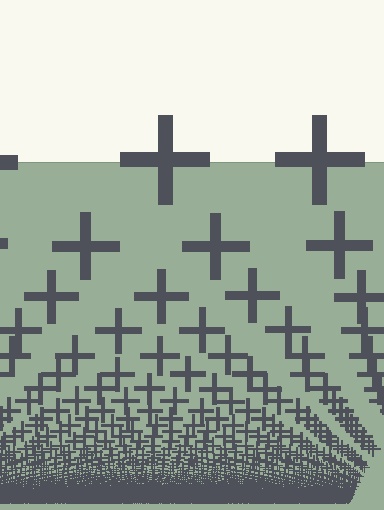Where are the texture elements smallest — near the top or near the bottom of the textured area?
Near the bottom.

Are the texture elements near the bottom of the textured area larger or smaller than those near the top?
Smaller. The gradient is inverted — elements near the bottom are smaller and denser.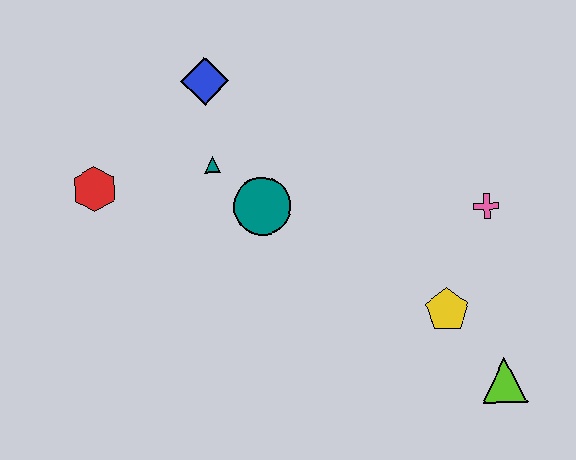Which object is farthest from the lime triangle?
The red hexagon is farthest from the lime triangle.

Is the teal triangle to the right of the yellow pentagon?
No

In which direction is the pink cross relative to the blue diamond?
The pink cross is to the right of the blue diamond.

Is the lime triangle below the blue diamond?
Yes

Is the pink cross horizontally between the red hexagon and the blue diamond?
No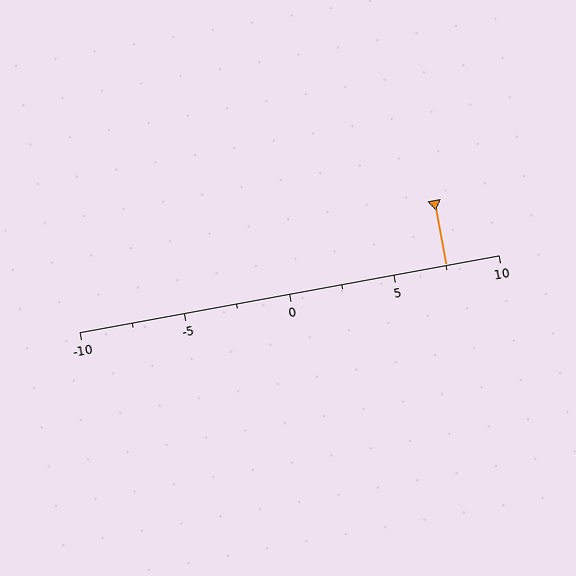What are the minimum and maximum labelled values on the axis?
The axis runs from -10 to 10.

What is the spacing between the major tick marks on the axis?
The major ticks are spaced 5 apart.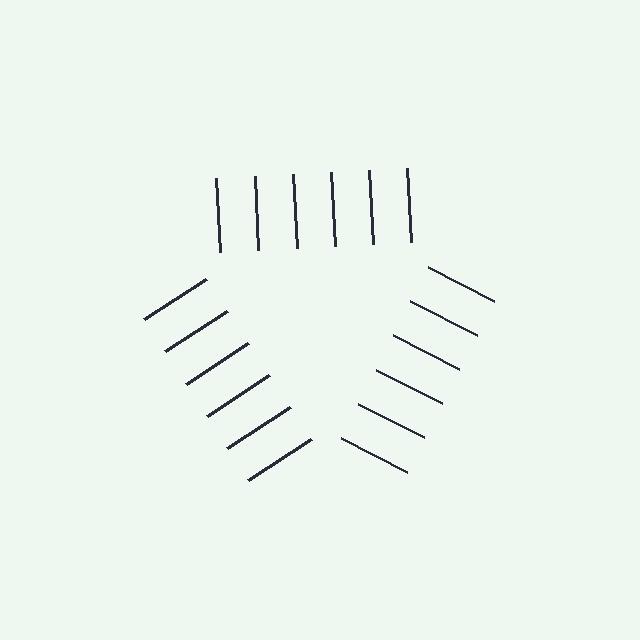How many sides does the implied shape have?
3 sides — the line-ends trace a triangle.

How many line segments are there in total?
18 — 6 along each of the 3 edges.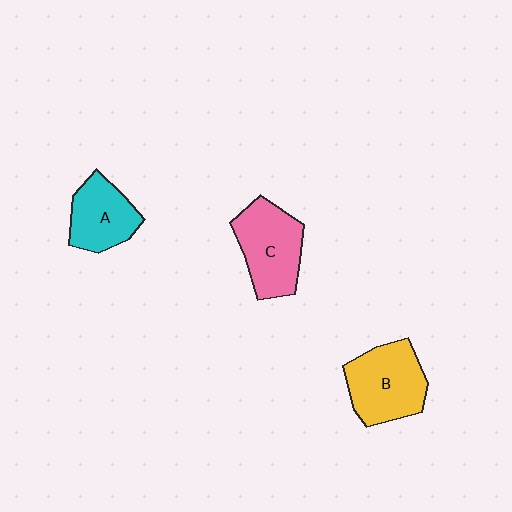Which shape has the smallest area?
Shape A (cyan).